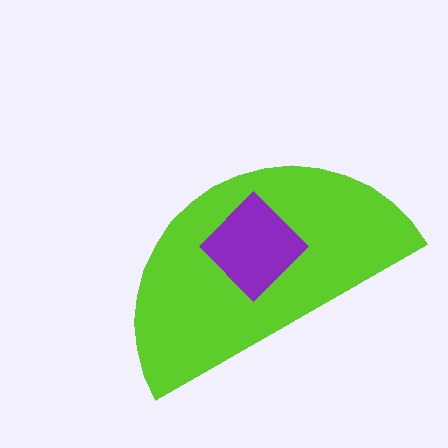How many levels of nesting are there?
2.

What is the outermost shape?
The lime semicircle.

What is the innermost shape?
The purple diamond.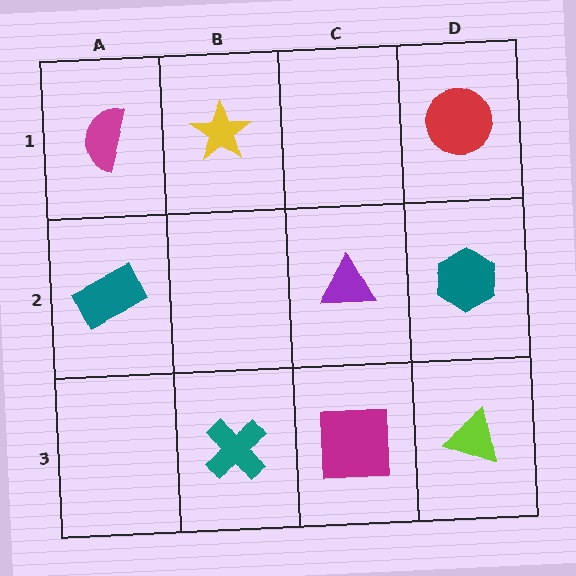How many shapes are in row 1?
3 shapes.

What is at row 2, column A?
A teal rectangle.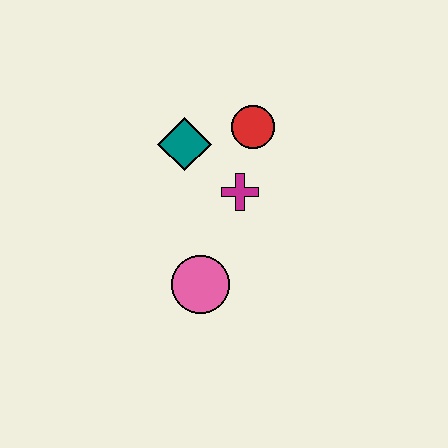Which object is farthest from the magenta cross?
The pink circle is farthest from the magenta cross.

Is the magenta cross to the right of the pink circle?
Yes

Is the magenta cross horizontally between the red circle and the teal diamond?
Yes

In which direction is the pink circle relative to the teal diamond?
The pink circle is below the teal diamond.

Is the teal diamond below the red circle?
Yes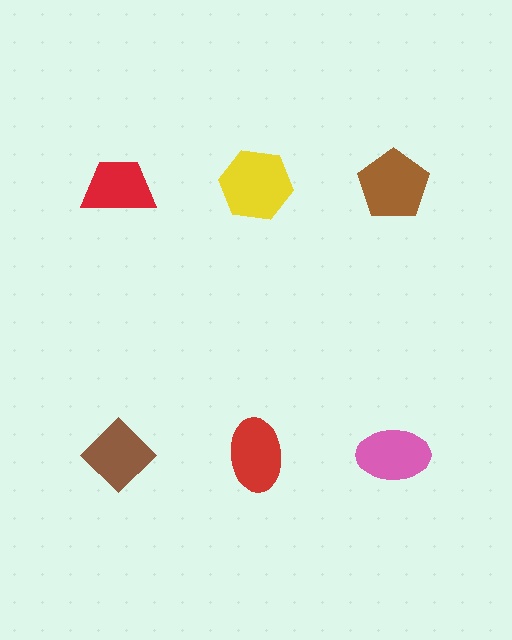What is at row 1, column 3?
A brown pentagon.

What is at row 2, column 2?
A red ellipse.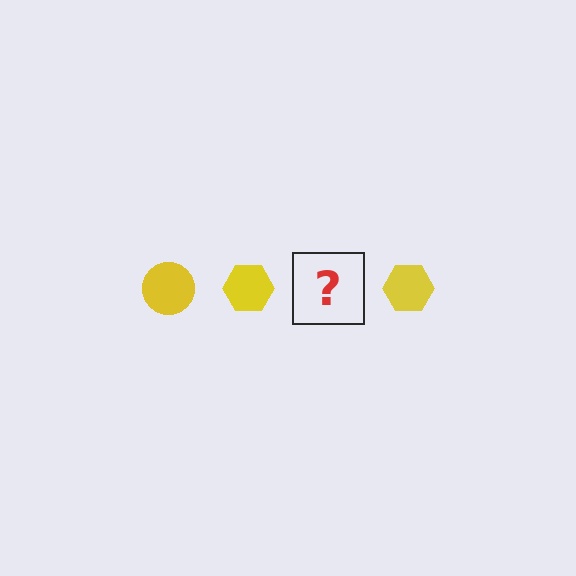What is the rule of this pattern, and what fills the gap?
The rule is that the pattern cycles through circle, hexagon shapes in yellow. The gap should be filled with a yellow circle.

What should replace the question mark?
The question mark should be replaced with a yellow circle.